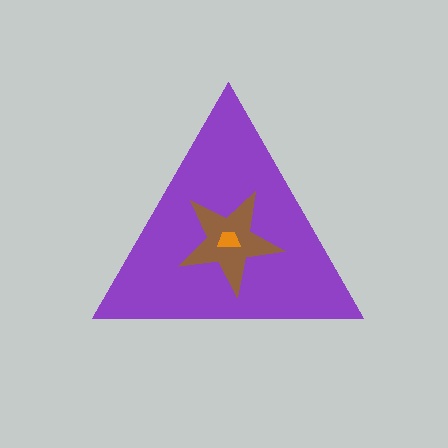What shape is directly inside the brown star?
The orange trapezoid.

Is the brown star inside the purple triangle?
Yes.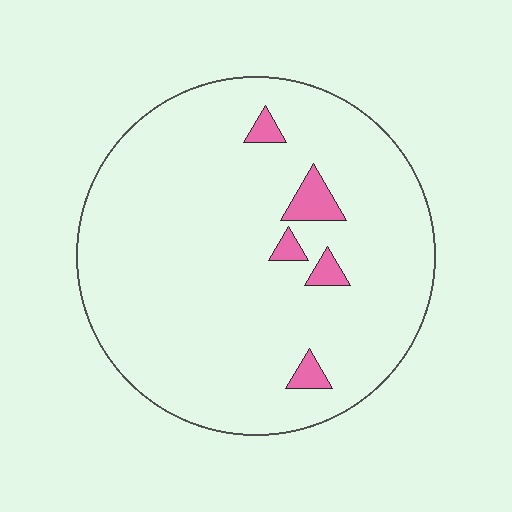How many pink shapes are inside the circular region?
5.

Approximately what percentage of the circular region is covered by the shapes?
Approximately 5%.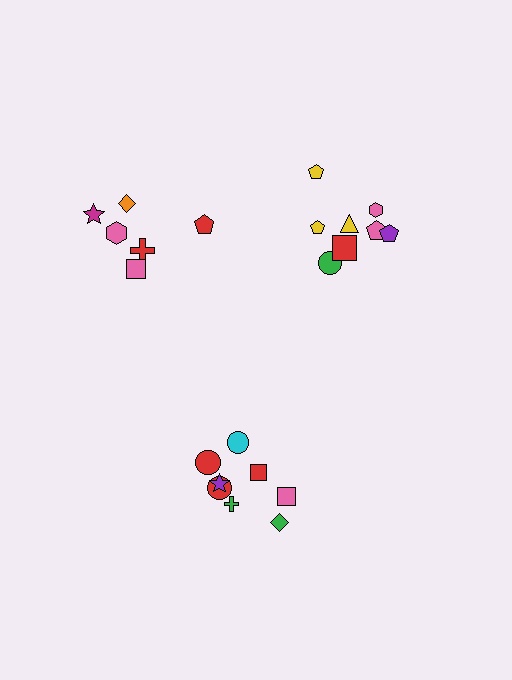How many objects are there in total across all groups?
There are 22 objects.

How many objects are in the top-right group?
There are 8 objects.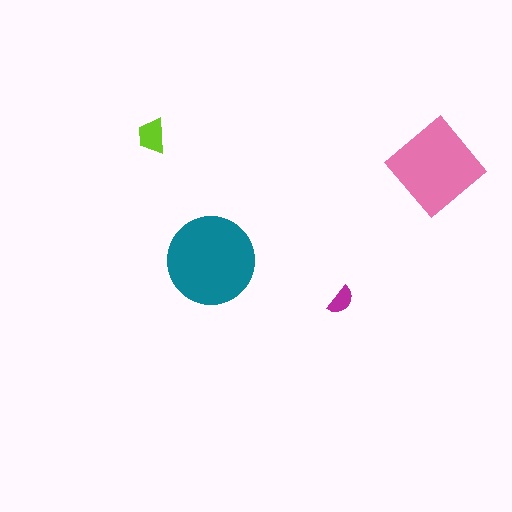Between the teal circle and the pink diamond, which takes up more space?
The teal circle.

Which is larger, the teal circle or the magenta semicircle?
The teal circle.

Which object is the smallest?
The magenta semicircle.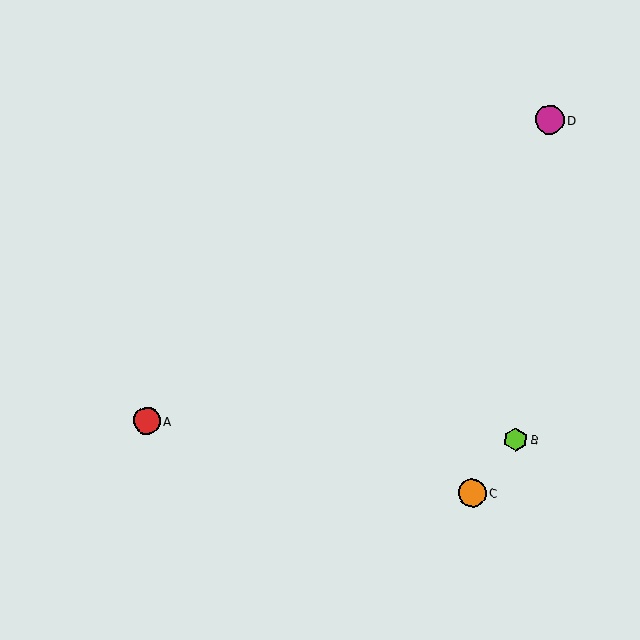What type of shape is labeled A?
Shape A is a red circle.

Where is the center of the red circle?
The center of the red circle is at (147, 421).